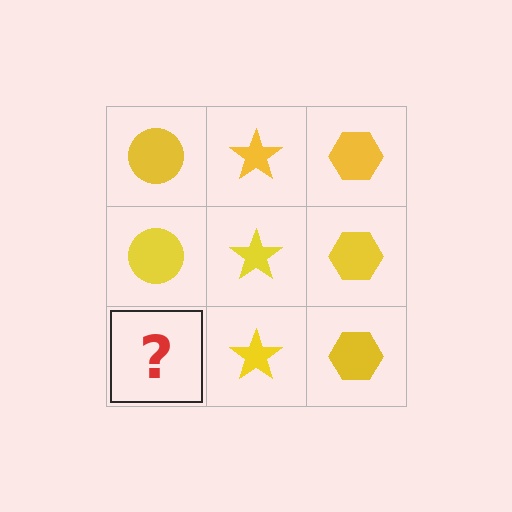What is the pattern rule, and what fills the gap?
The rule is that each column has a consistent shape. The gap should be filled with a yellow circle.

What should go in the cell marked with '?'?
The missing cell should contain a yellow circle.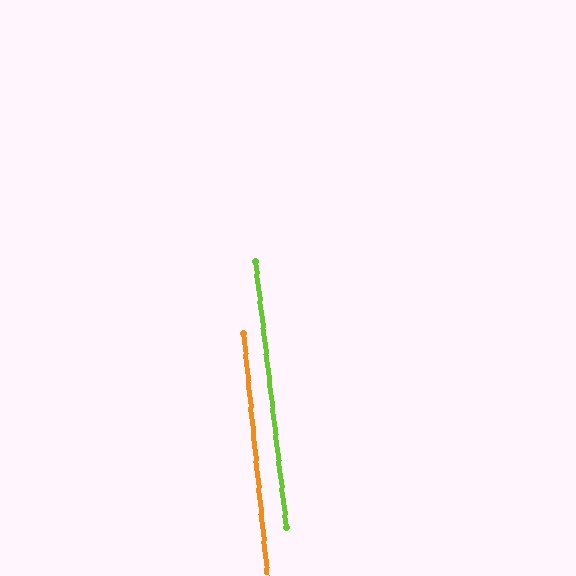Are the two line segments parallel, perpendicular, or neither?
Parallel — their directions differ by only 1.0°.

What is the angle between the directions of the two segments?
Approximately 1 degree.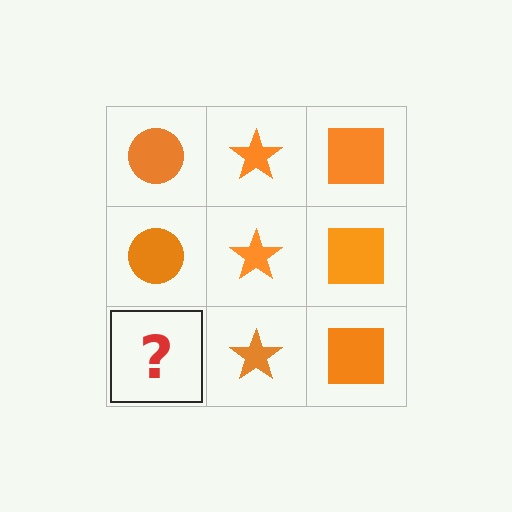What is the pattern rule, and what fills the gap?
The rule is that each column has a consistent shape. The gap should be filled with an orange circle.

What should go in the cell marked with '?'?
The missing cell should contain an orange circle.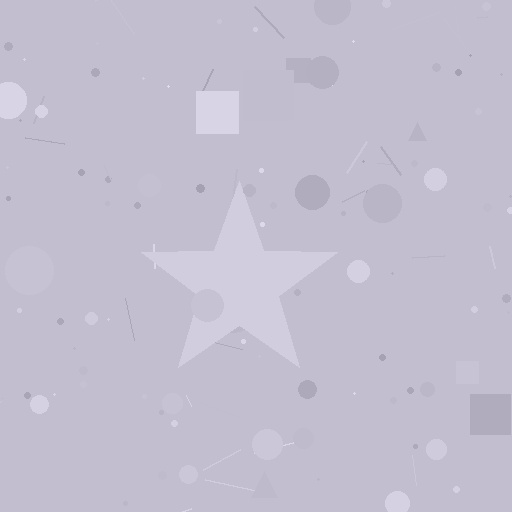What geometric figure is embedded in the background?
A star is embedded in the background.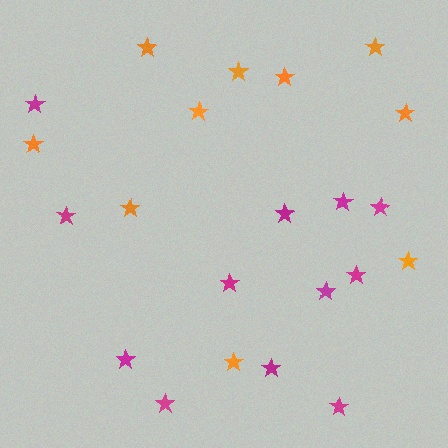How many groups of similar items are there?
There are 2 groups: one group of magenta stars (12) and one group of orange stars (10).